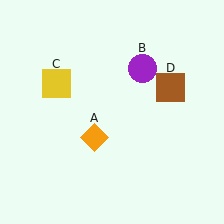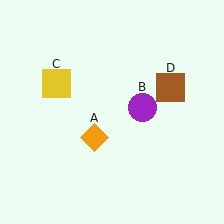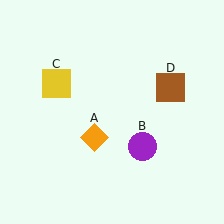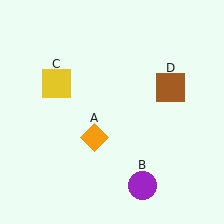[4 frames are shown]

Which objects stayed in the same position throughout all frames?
Orange diamond (object A) and yellow square (object C) and brown square (object D) remained stationary.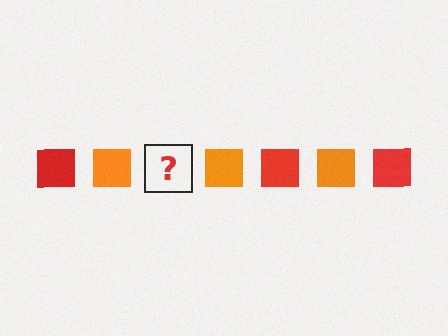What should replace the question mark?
The question mark should be replaced with a red square.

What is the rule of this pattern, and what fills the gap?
The rule is that the pattern cycles through red, orange squares. The gap should be filled with a red square.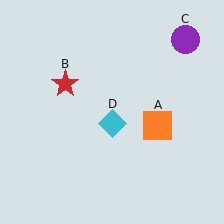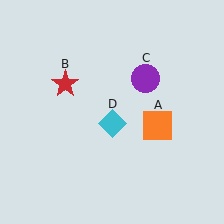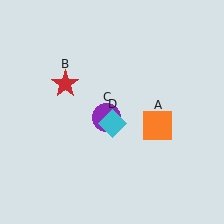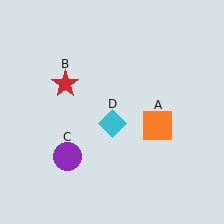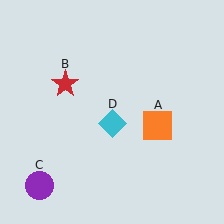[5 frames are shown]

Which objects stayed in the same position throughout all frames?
Orange square (object A) and red star (object B) and cyan diamond (object D) remained stationary.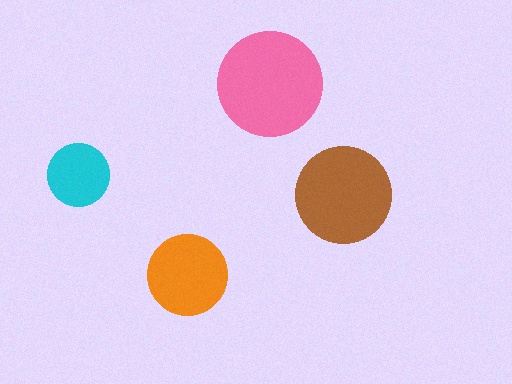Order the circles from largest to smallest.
the pink one, the brown one, the orange one, the cyan one.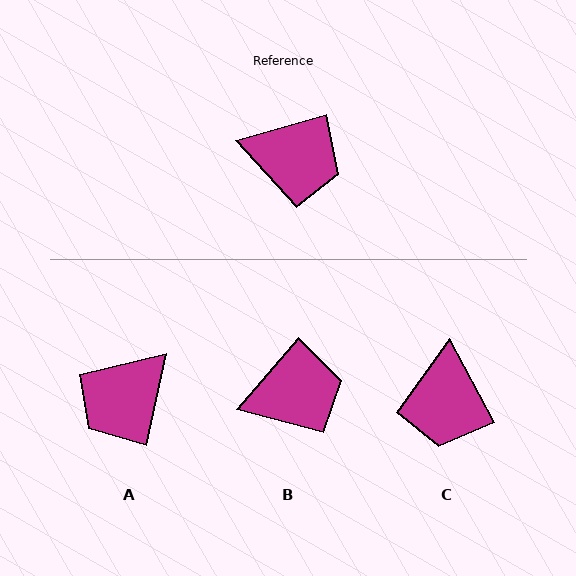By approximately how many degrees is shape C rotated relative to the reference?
Approximately 78 degrees clockwise.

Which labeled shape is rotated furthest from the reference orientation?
A, about 118 degrees away.